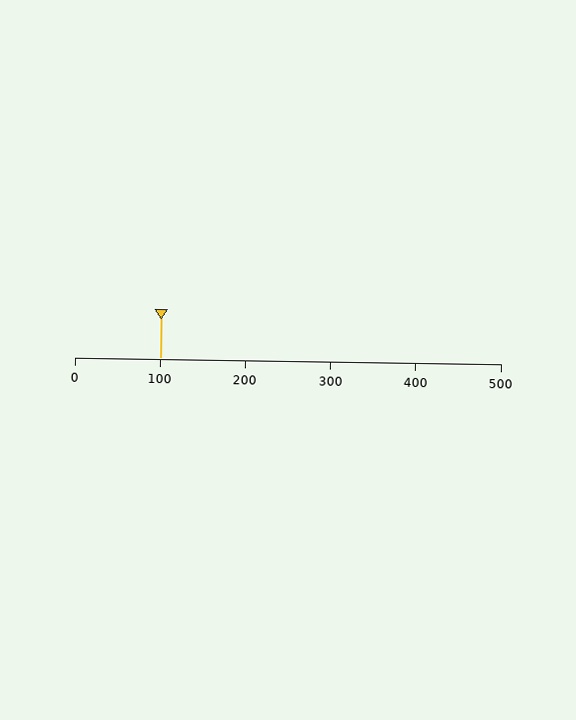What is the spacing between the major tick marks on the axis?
The major ticks are spaced 100 apart.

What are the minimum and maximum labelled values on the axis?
The axis runs from 0 to 500.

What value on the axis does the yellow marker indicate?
The marker indicates approximately 100.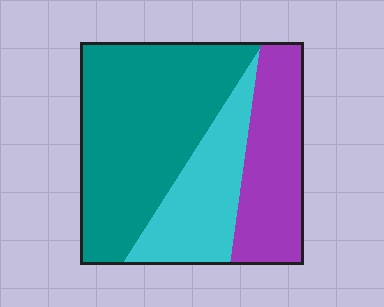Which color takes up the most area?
Teal, at roughly 50%.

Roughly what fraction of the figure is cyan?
Cyan takes up between a sixth and a third of the figure.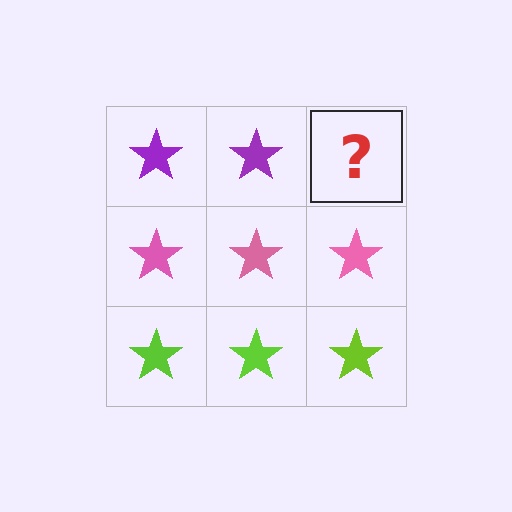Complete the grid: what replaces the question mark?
The question mark should be replaced with a purple star.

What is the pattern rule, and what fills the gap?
The rule is that each row has a consistent color. The gap should be filled with a purple star.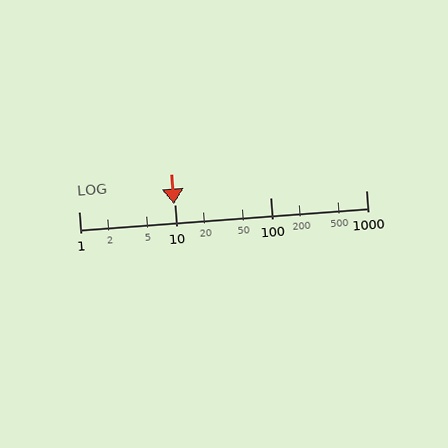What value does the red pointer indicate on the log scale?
The pointer indicates approximately 9.9.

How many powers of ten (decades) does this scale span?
The scale spans 3 decades, from 1 to 1000.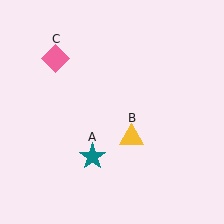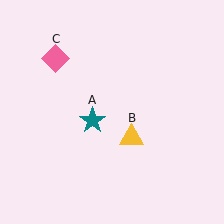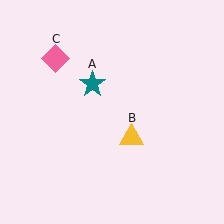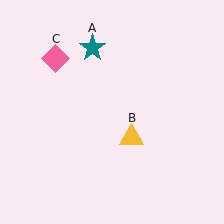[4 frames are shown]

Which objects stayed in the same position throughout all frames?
Yellow triangle (object B) and pink diamond (object C) remained stationary.